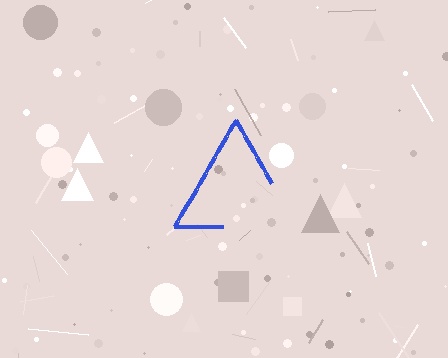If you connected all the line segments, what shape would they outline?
They would outline a triangle.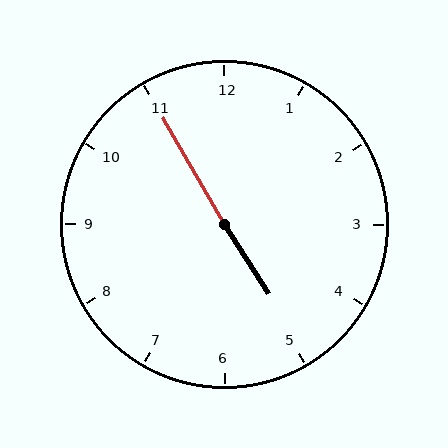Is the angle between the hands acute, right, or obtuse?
It is obtuse.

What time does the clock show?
4:55.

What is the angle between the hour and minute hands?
Approximately 178 degrees.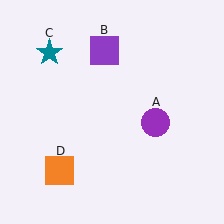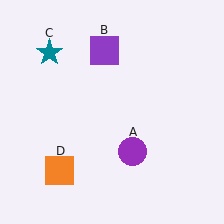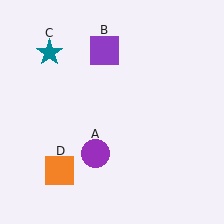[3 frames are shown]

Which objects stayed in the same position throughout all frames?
Purple square (object B) and teal star (object C) and orange square (object D) remained stationary.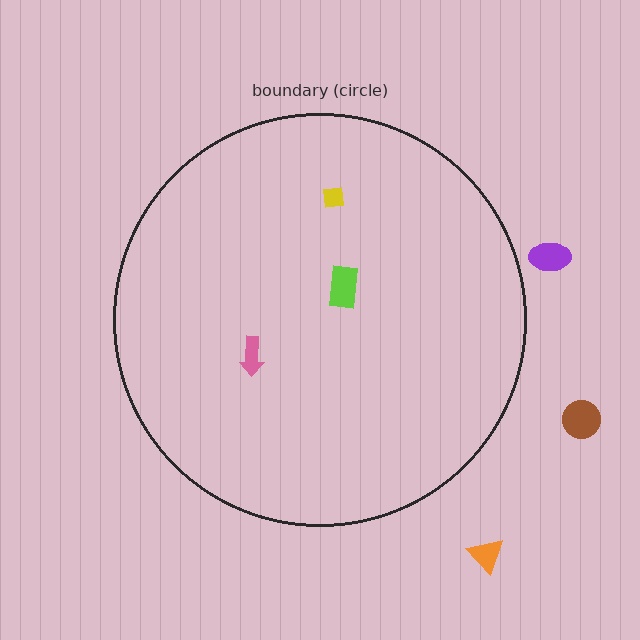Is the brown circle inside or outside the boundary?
Outside.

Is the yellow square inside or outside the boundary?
Inside.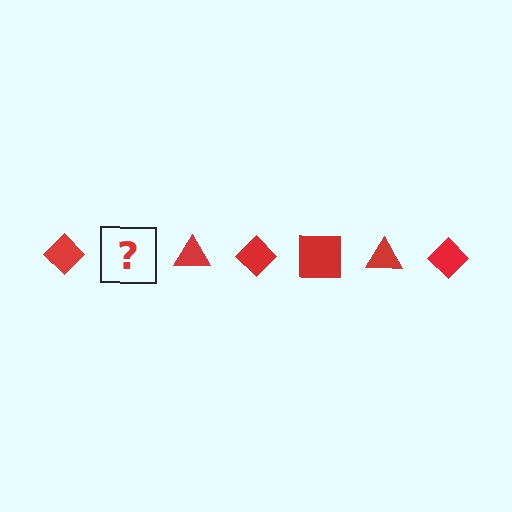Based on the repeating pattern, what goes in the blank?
The blank should be a red square.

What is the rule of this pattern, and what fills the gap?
The rule is that the pattern cycles through diamond, square, triangle shapes in red. The gap should be filled with a red square.